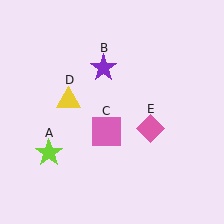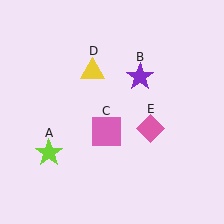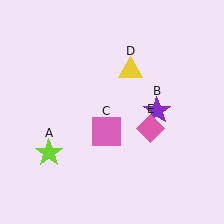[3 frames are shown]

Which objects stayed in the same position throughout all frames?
Lime star (object A) and pink square (object C) and pink diamond (object E) remained stationary.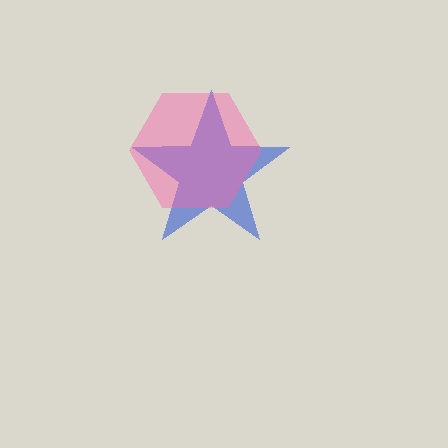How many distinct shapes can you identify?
There are 2 distinct shapes: a blue star, a pink hexagon.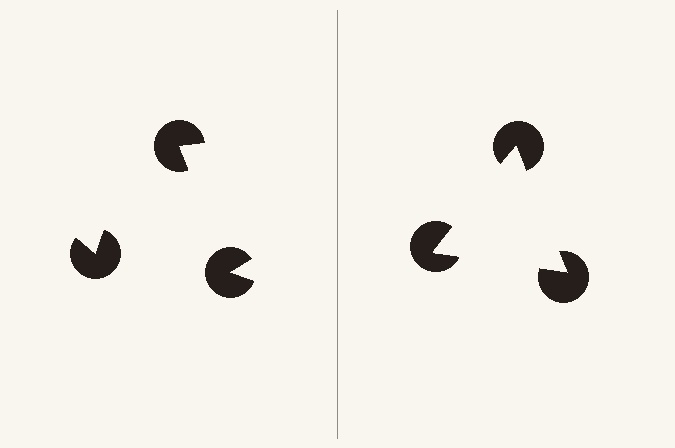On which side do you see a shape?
An illusory triangle appears on the right side. On the left side the wedge cuts are rotated, so no coherent shape forms.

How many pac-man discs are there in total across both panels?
6 — 3 on each side.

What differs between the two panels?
The pac-man discs are positioned identically on both sides; only the wedge orientations differ. On the right they align to a triangle; on the left they are misaligned.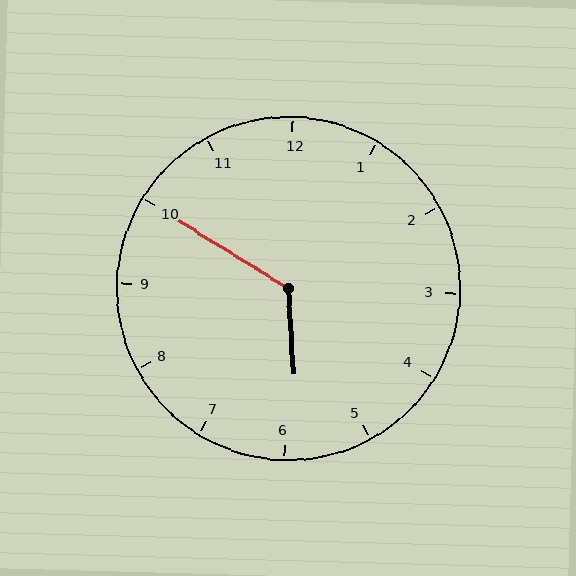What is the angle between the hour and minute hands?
Approximately 125 degrees.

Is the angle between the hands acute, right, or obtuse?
It is obtuse.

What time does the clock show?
5:50.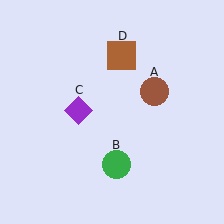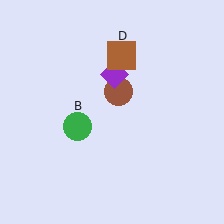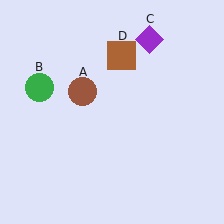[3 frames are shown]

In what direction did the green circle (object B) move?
The green circle (object B) moved up and to the left.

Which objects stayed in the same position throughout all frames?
Brown square (object D) remained stationary.